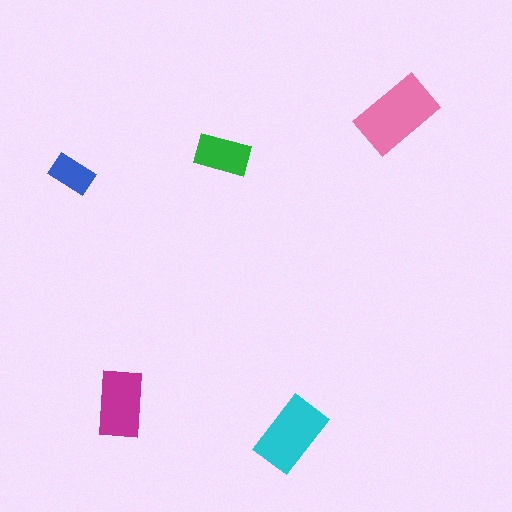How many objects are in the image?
There are 5 objects in the image.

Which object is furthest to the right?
The pink rectangle is rightmost.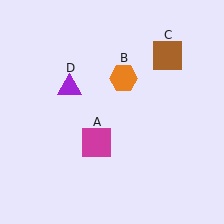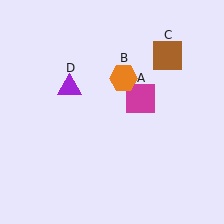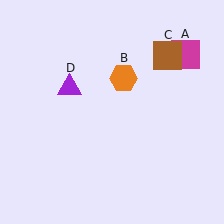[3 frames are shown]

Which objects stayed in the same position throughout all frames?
Orange hexagon (object B) and brown square (object C) and purple triangle (object D) remained stationary.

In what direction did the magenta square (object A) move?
The magenta square (object A) moved up and to the right.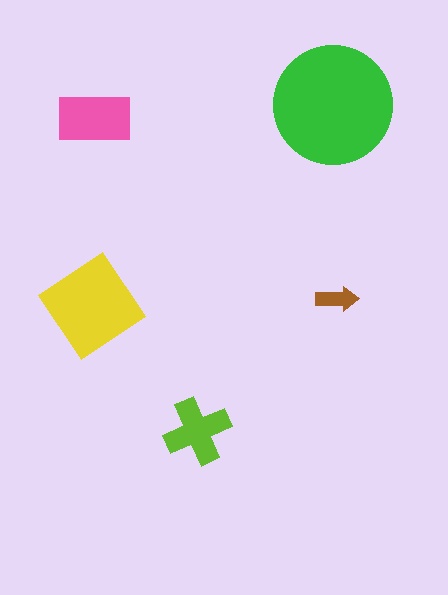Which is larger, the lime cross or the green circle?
The green circle.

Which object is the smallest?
The brown arrow.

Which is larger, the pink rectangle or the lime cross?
The pink rectangle.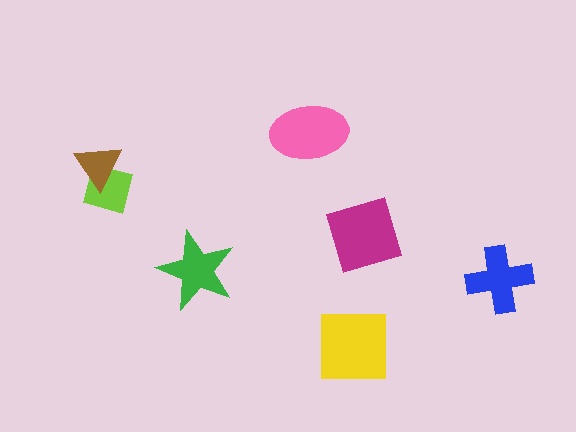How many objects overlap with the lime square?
1 object overlaps with the lime square.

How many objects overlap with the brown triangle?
1 object overlaps with the brown triangle.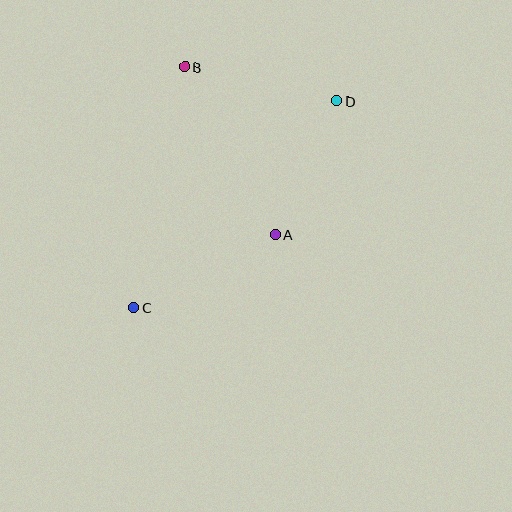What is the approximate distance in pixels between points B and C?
The distance between B and C is approximately 246 pixels.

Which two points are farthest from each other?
Points C and D are farthest from each other.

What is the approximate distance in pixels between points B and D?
The distance between B and D is approximately 156 pixels.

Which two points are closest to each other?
Points A and D are closest to each other.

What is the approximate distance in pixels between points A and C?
The distance between A and C is approximately 159 pixels.